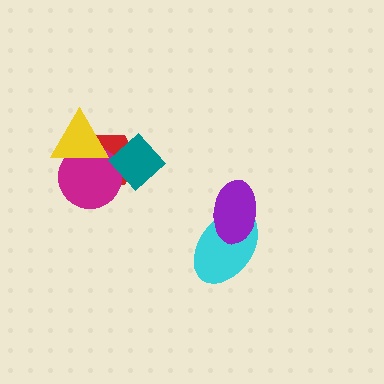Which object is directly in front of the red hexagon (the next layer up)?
The magenta circle is directly in front of the red hexagon.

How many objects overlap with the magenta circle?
3 objects overlap with the magenta circle.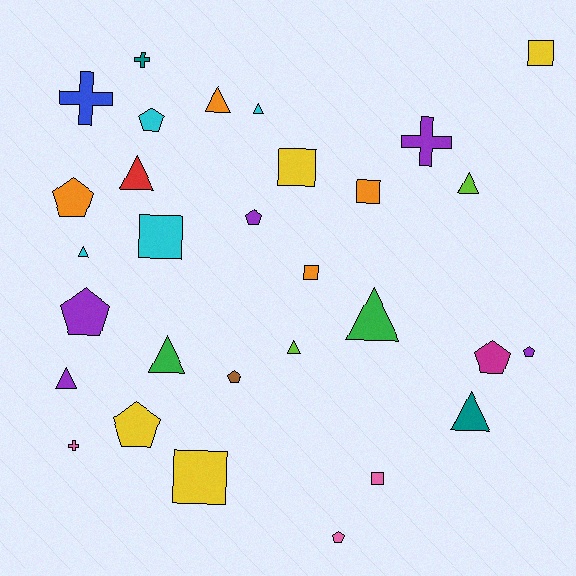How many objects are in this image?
There are 30 objects.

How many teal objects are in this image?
There are 2 teal objects.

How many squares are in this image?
There are 7 squares.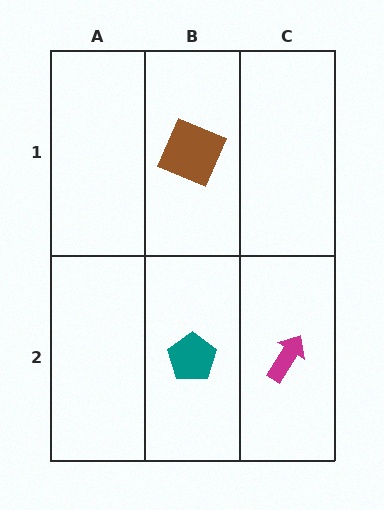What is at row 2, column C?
A magenta arrow.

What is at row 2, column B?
A teal pentagon.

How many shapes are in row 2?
2 shapes.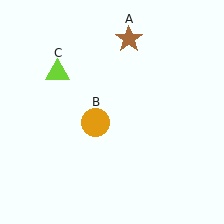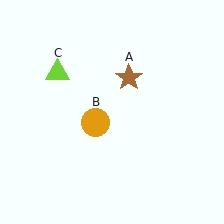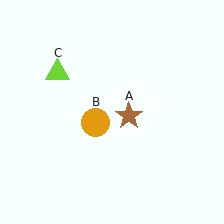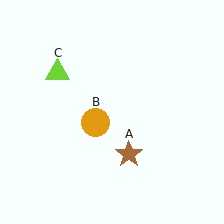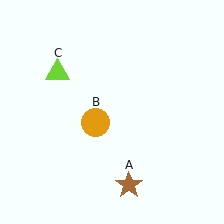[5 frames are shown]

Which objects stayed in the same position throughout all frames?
Orange circle (object B) and lime triangle (object C) remained stationary.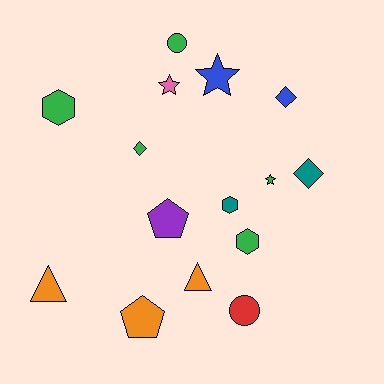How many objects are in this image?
There are 15 objects.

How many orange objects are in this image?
There are 3 orange objects.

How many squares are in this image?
There are no squares.